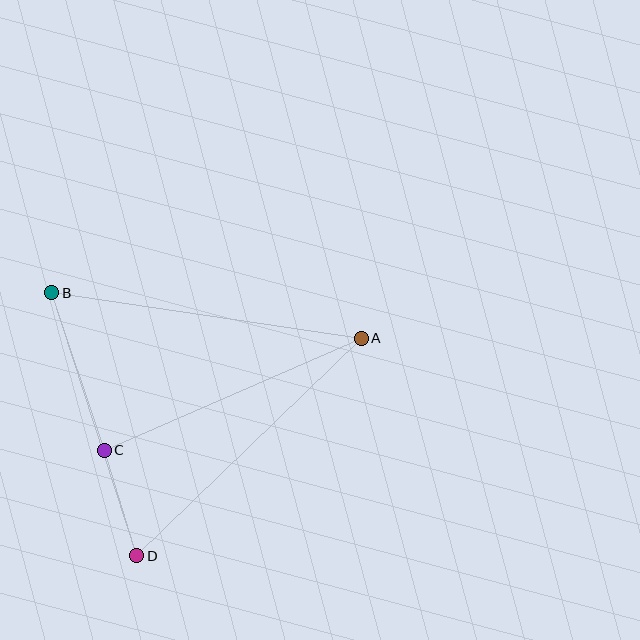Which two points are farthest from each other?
Points A and B are farthest from each other.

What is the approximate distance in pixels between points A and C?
The distance between A and C is approximately 280 pixels.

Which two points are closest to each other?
Points C and D are closest to each other.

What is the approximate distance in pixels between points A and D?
The distance between A and D is approximately 313 pixels.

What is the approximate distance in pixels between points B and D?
The distance between B and D is approximately 276 pixels.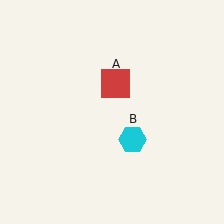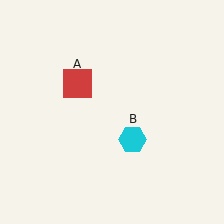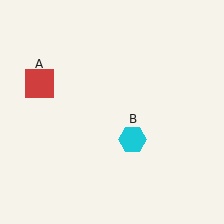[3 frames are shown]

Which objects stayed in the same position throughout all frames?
Cyan hexagon (object B) remained stationary.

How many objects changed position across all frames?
1 object changed position: red square (object A).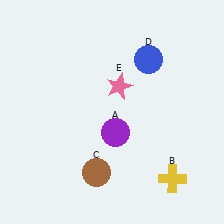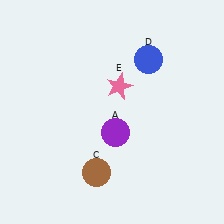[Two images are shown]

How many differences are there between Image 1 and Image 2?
There is 1 difference between the two images.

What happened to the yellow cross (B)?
The yellow cross (B) was removed in Image 2. It was in the bottom-right area of Image 1.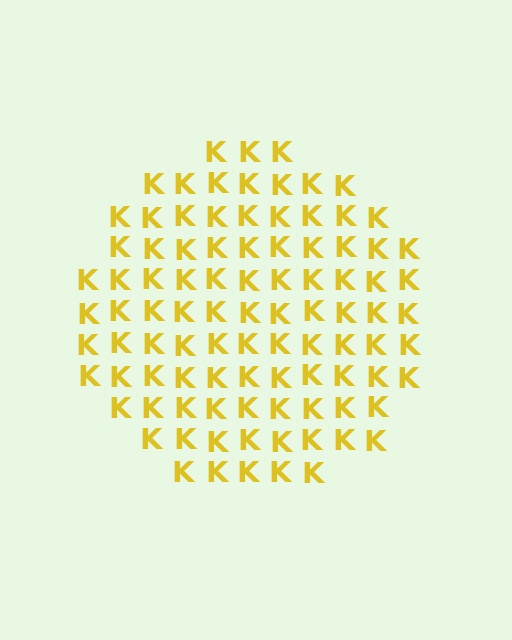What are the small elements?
The small elements are letter K's.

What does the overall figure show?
The overall figure shows a circle.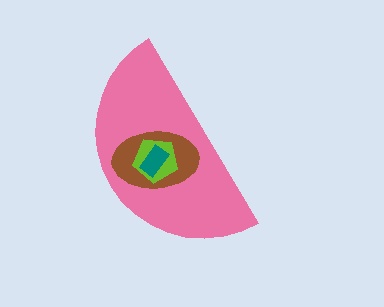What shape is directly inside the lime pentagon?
The teal rectangle.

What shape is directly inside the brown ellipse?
The lime pentagon.